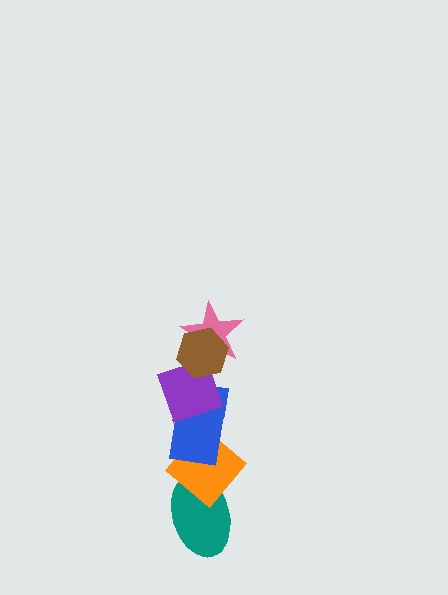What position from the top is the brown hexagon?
The brown hexagon is 1st from the top.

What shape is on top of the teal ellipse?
The orange diamond is on top of the teal ellipse.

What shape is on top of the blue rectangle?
The purple diamond is on top of the blue rectangle.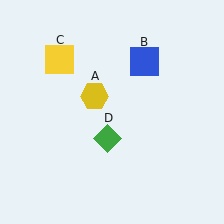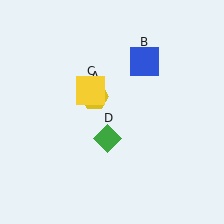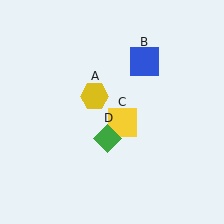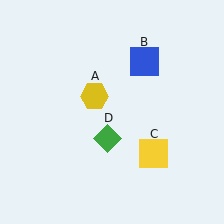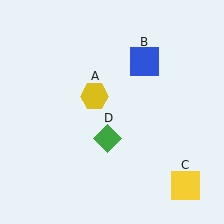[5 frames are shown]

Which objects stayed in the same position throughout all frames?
Yellow hexagon (object A) and blue square (object B) and green diamond (object D) remained stationary.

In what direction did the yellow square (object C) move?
The yellow square (object C) moved down and to the right.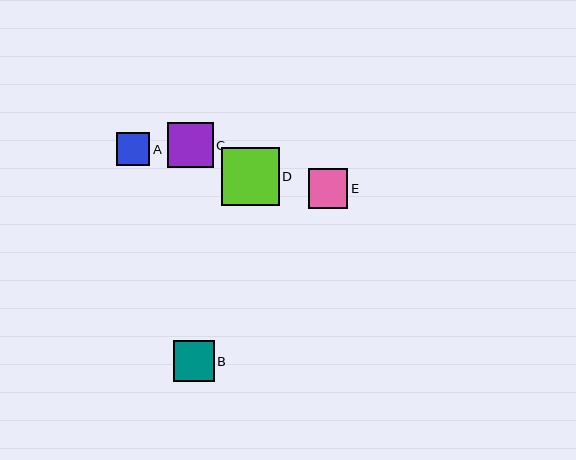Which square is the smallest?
Square A is the smallest with a size of approximately 33 pixels.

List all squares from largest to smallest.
From largest to smallest: D, C, B, E, A.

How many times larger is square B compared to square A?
Square B is approximately 1.2 times the size of square A.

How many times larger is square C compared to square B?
Square C is approximately 1.1 times the size of square B.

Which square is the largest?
Square D is the largest with a size of approximately 58 pixels.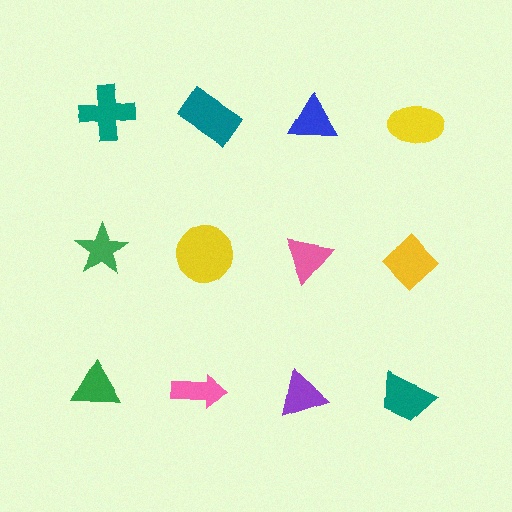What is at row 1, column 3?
A blue triangle.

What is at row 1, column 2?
A teal rectangle.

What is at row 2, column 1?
A green star.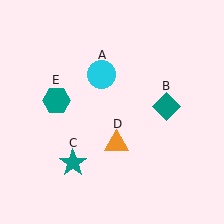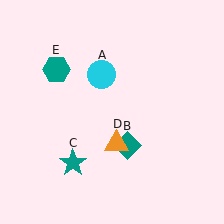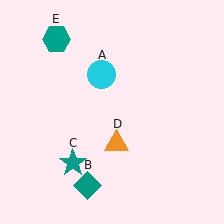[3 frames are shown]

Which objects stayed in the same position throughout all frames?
Cyan circle (object A) and teal star (object C) and orange triangle (object D) remained stationary.